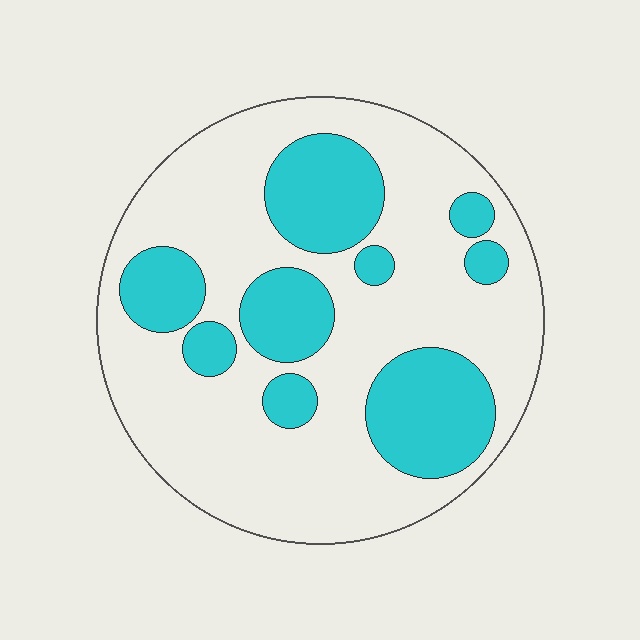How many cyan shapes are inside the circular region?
9.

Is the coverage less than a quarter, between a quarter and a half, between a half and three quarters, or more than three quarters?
Between a quarter and a half.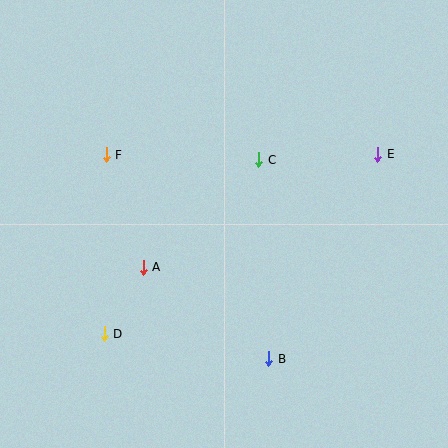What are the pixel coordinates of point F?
Point F is at (106, 155).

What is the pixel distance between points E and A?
The distance between E and A is 260 pixels.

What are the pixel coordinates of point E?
Point E is at (378, 154).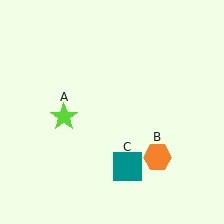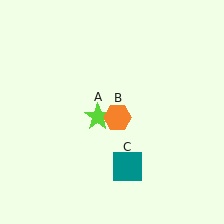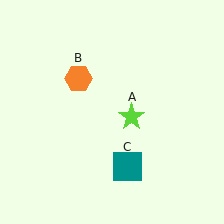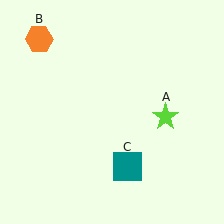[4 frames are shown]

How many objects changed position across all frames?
2 objects changed position: lime star (object A), orange hexagon (object B).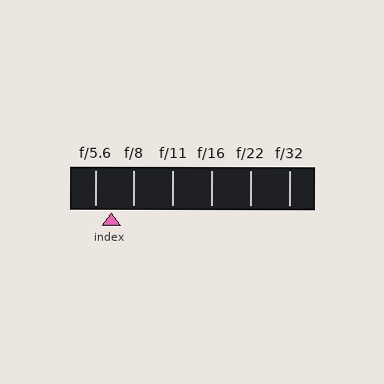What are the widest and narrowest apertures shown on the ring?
The widest aperture shown is f/5.6 and the narrowest is f/32.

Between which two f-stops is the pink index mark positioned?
The index mark is between f/5.6 and f/8.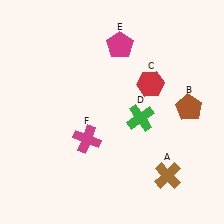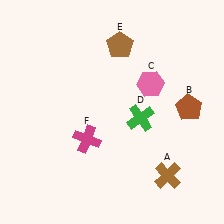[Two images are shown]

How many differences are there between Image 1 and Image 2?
There are 2 differences between the two images.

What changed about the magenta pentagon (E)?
In Image 1, E is magenta. In Image 2, it changed to brown.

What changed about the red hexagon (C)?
In Image 1, C is red. In Image 2, it changed to pink.